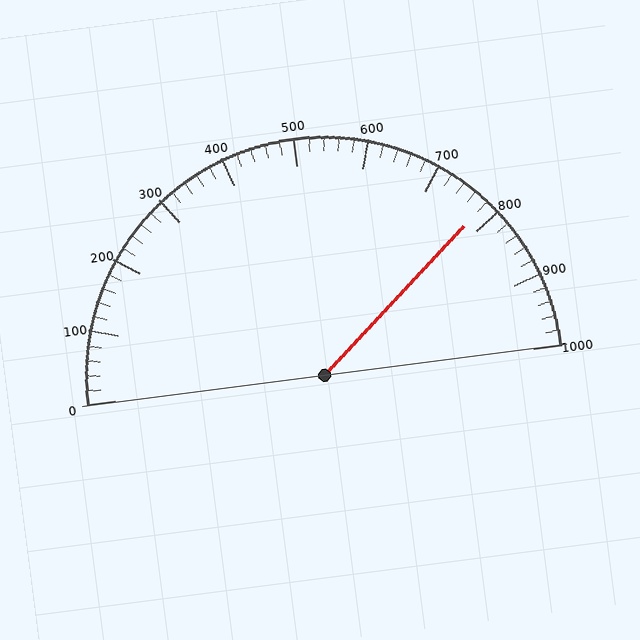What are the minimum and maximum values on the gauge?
The gauge ranges from 0 to 1000.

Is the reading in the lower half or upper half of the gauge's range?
The reading is in the upper half of the range (0 to 1000).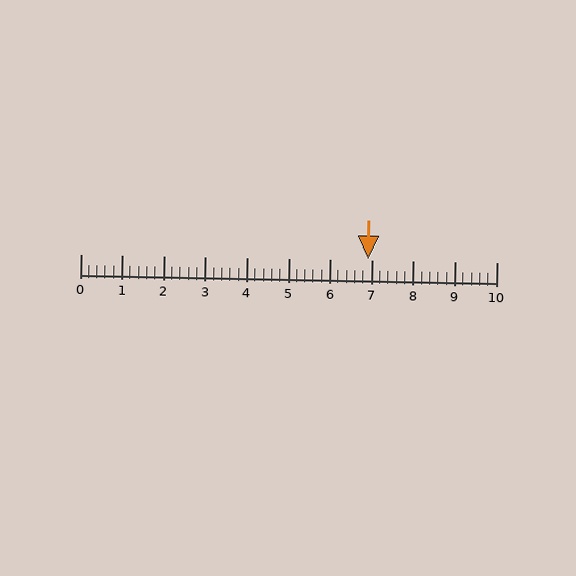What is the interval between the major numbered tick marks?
The major tick marks are spaced 1 units apart.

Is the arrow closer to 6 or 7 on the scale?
The arrow is closer to 7.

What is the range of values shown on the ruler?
The ruler shows values from 0 to 10.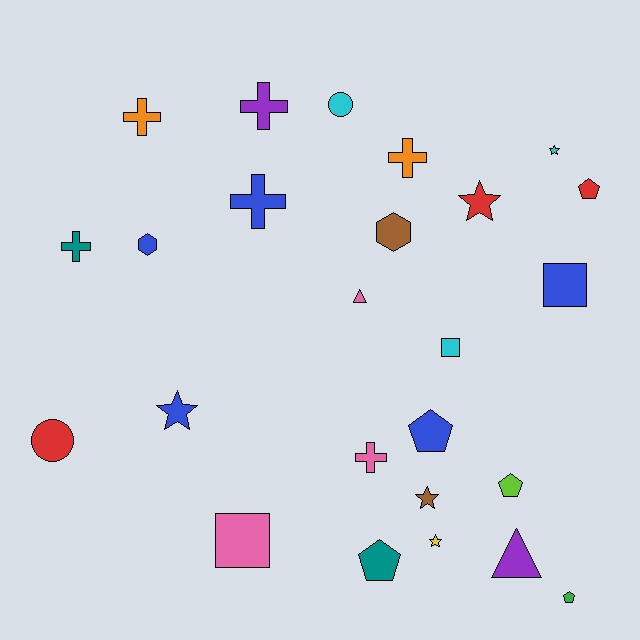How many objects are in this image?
There are 25 objects.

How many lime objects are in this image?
There is 1 lime object.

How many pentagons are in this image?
There are 5 pentagons.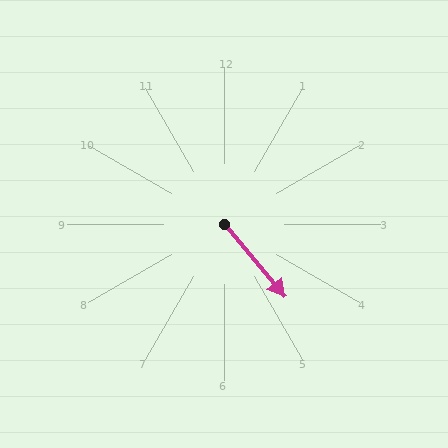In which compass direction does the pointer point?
Southeast.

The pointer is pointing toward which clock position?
Roughly 5 o'clock.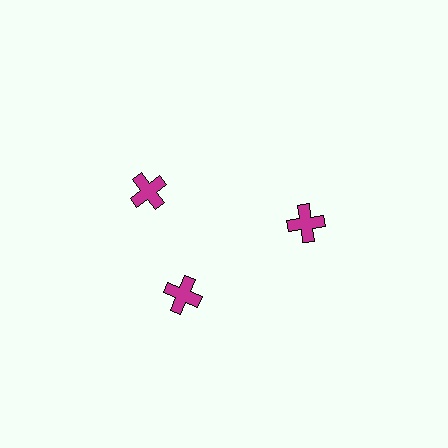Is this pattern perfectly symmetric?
No. The 3 magenta crosses are arranged in a ring, but one element near the 11 o'clock position is rotated out of alignment along the ring, breaking the 3-fold rotational symmetry.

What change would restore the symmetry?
The symmetry would be restored by rotating it back into even spacing with its neighbors so that all 3 crosses sit at equal angles and equal distance from the center.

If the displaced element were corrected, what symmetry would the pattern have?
It would have 3-fold rotational symmetry — the pattern would map onto itself every 120 degrees.